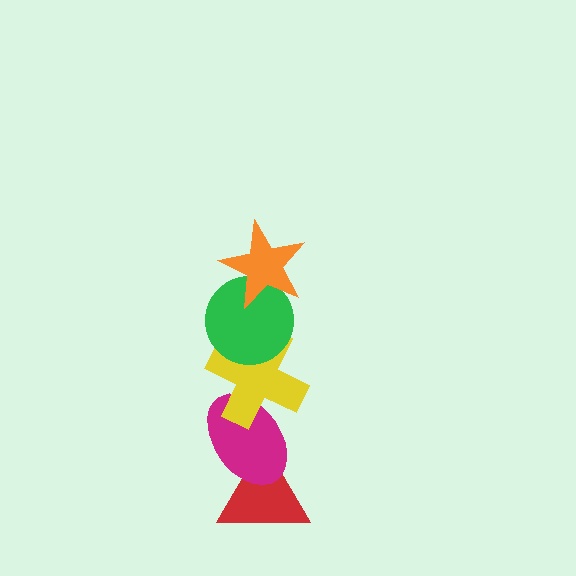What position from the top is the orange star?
The orange star is 1st from the top.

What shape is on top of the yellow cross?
The green circle is on top of the yellow cross.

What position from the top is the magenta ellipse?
The magenta ellipse is 4th from the top.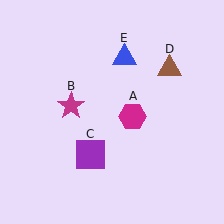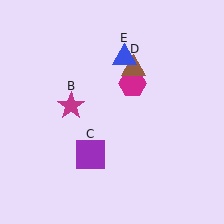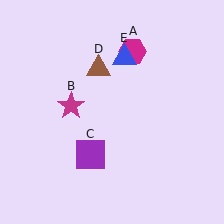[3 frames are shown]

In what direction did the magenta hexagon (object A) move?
The magenta hexagon (object A) moved up.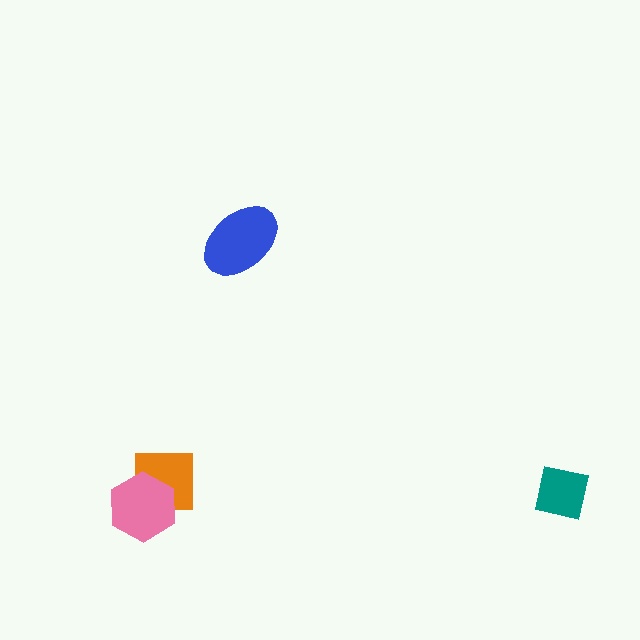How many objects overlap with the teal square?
0 objects overlap with the teal square.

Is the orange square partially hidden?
Yes, it is partially covered by another shape.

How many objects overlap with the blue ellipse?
0 objects overlap with the blue ellipse.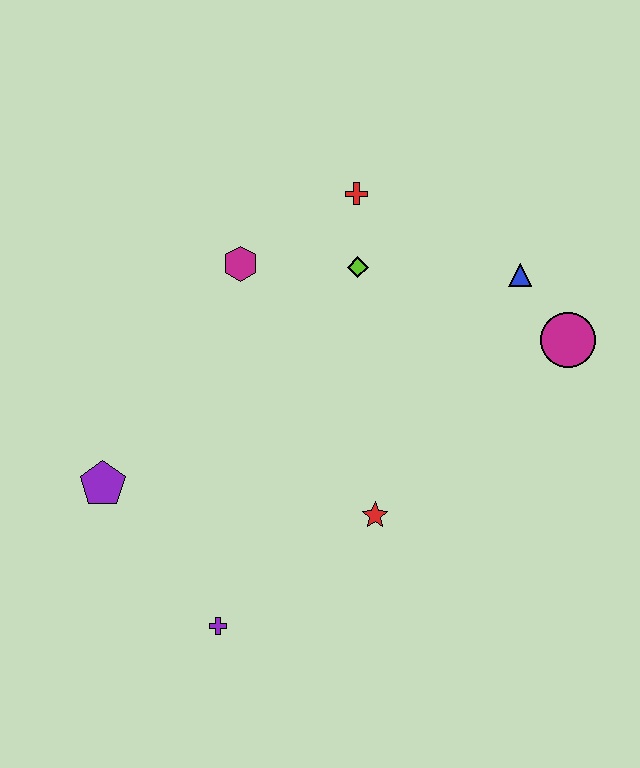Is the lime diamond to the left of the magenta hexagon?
No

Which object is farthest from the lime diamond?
The purple cross is farthest from the lime diamond.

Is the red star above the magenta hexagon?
No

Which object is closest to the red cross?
The lime diamond is closest to the red cross.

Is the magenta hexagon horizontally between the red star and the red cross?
No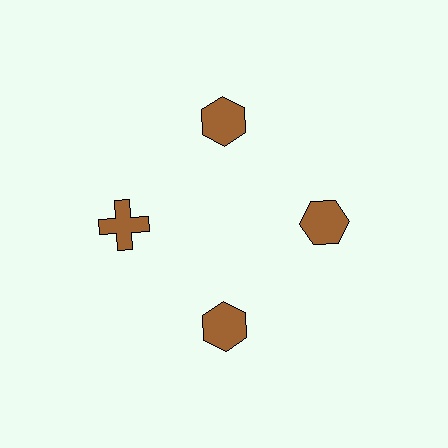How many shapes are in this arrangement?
There are 4 shapes arranged in a ring pattern.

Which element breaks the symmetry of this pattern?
The brown cross at roughly the 9 o'clock position breaks the symmetry. All other shapes are brown hexagons.